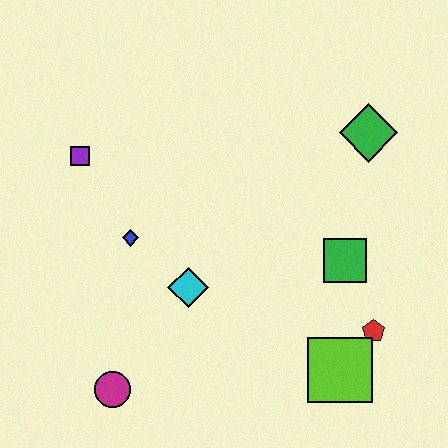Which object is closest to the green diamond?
The green square is closest to the green diamond.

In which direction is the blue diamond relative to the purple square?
The blue diamond is below the purple square.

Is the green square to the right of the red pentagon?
No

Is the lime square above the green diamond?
No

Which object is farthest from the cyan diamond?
The green diamond is farthest from the cyan diamond.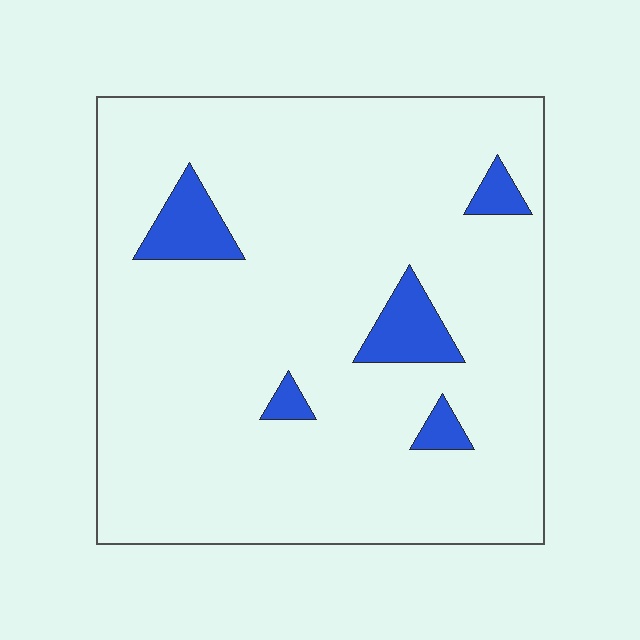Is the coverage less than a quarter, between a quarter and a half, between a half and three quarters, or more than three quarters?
Less than a quarter.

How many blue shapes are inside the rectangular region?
5.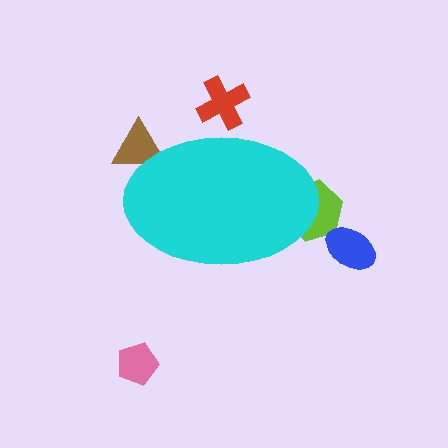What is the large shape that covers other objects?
A cyan ellipse.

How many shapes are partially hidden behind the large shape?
3 shapes are partially hidden.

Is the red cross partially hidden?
Yes, the red cross is partially hidden behind the cyan ellipse.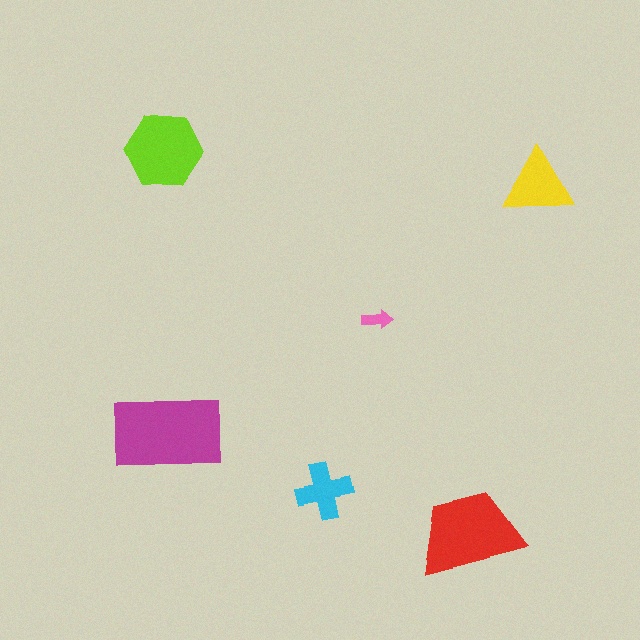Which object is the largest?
The magenta rectangle.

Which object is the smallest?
The pink arrow.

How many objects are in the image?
There are 6 objects in the image.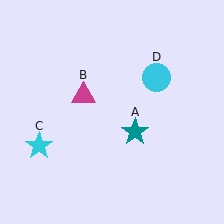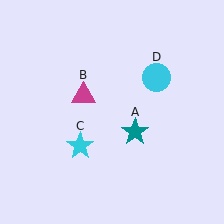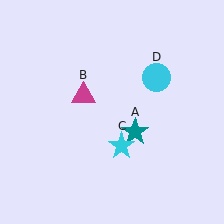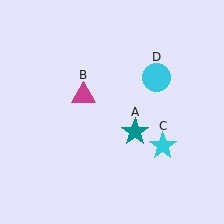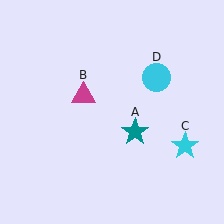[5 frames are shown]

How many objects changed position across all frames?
1 object changed position: cyan star (object C).